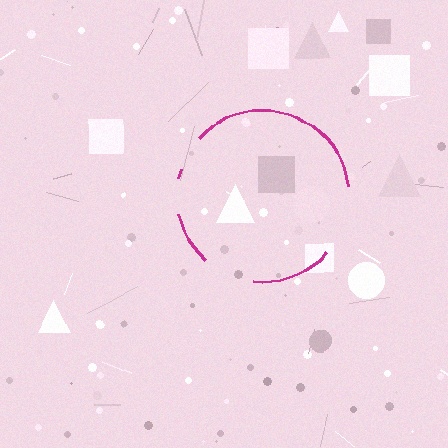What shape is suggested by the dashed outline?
The dashed outline suggests a circle.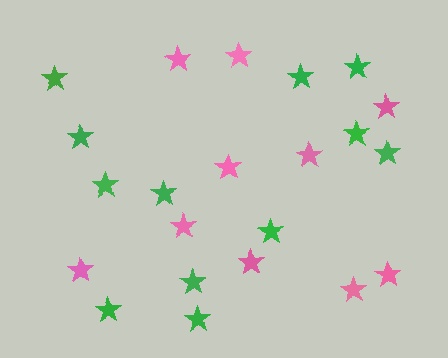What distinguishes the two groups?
There are 2 groups: one group of pink stars (10) and one group of green stars (12).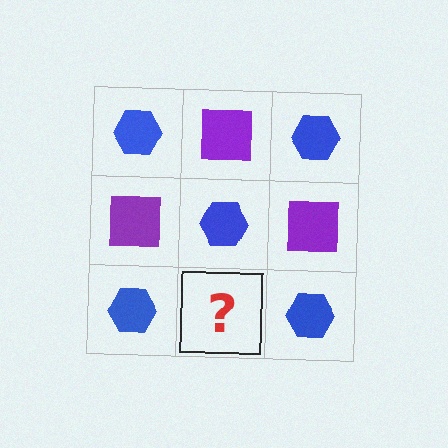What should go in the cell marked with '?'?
The missing cell should contain a purple square.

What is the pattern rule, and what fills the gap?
The rule is that it alternates blue hexagon and purple square in a checkerboard pattern. The gap should be filled with a purple square.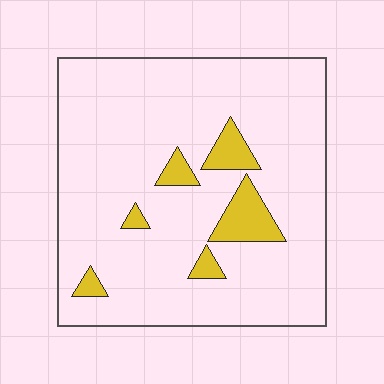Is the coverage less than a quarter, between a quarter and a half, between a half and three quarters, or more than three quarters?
Less than a quarter.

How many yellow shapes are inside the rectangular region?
6.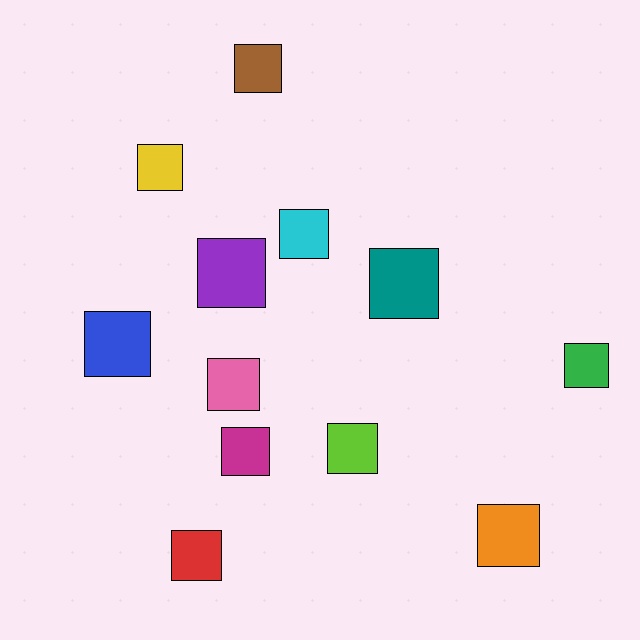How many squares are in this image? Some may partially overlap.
There are 12 squares.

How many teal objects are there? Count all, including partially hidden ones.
There is 1 teal object.